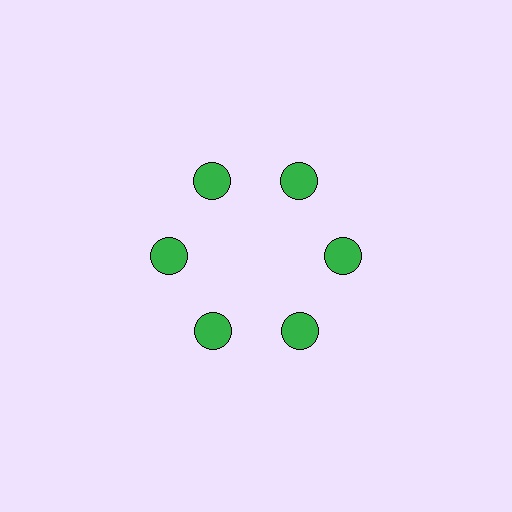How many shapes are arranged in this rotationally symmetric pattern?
There are 6 shapes, arranged in 6 groups of 1.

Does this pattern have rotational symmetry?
Yes, this pattern has 6-fold rotational symmetry. It looks the same after rotating 60 degrees around the center.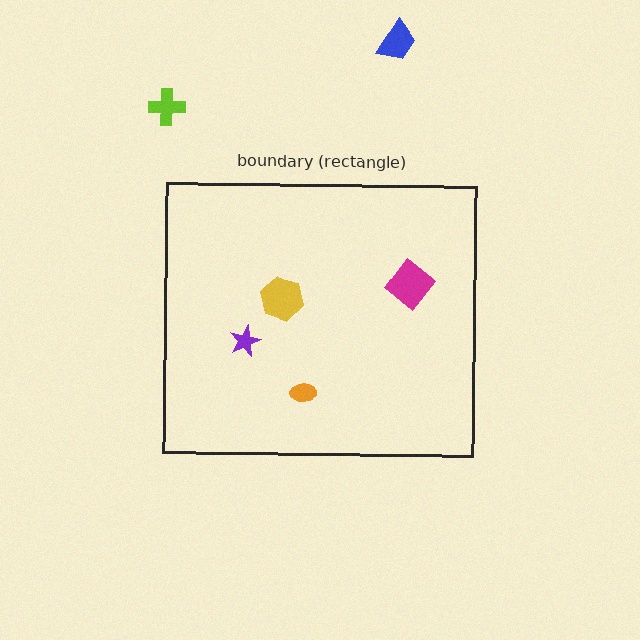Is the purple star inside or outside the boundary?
Inside.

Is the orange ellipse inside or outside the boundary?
Inside.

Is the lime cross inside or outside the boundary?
Outside.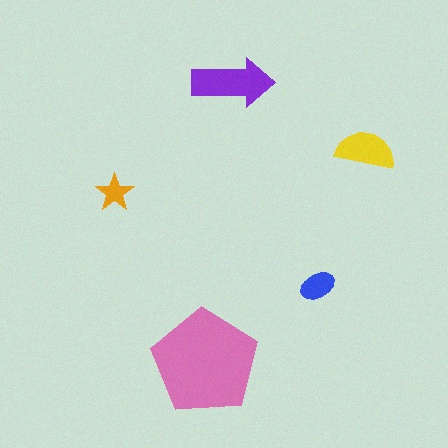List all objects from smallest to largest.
The orange star, the blue ellipse, the yellow semicircle, the purple arrow, the pink pentagon.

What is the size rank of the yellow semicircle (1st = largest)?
3rd.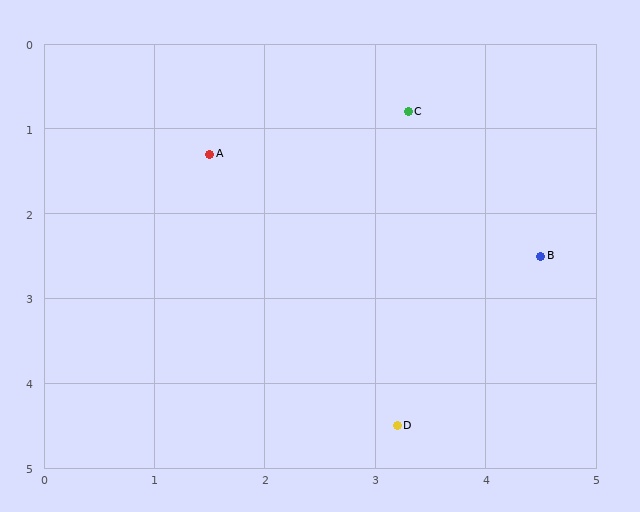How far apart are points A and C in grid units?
Points A and C are about 1.9 grid units apart.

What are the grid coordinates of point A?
Point A is at approximately (1.5, 1.3).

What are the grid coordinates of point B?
Point B is at approximately (4.5, 2.5).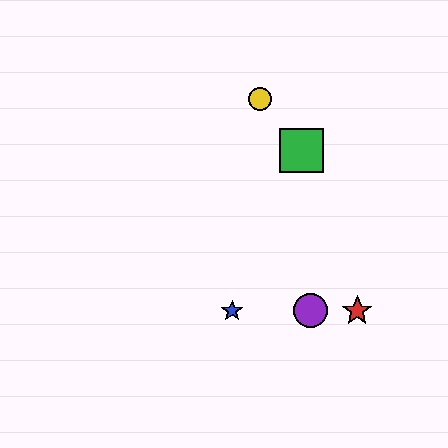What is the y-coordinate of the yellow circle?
The yellow circle is at y≈99.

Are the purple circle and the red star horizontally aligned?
Yes, both are at y≈311.